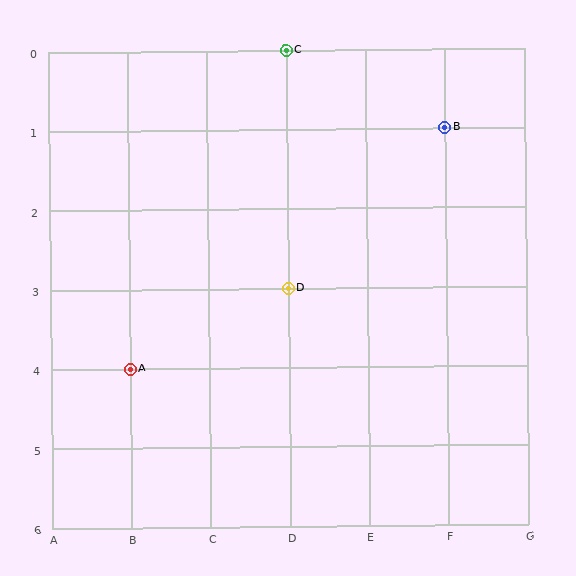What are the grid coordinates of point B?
Point B is at grid coordinates (F, 1).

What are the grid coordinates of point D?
Point D is at grid coordinates (D, 3).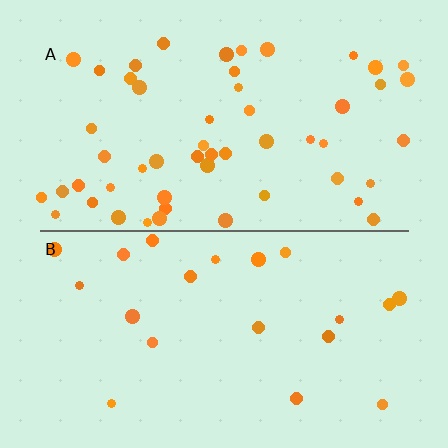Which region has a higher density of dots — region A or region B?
A (the top).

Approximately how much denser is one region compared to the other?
Approximately 2.5× — region A over region B.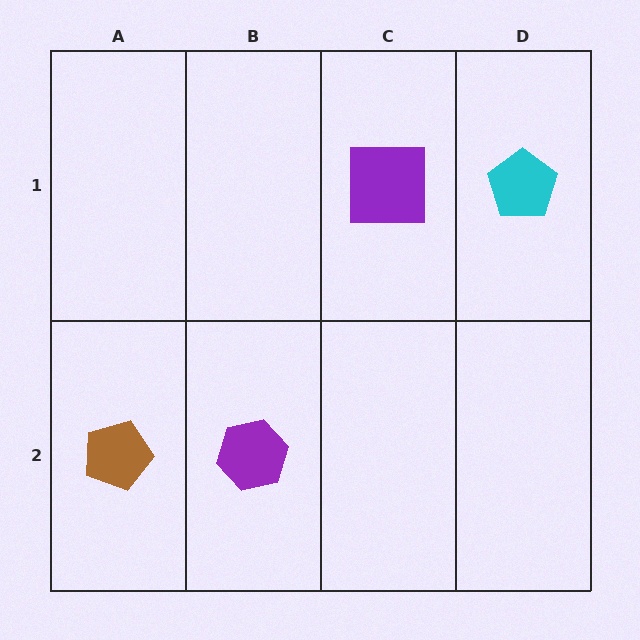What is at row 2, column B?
A purple hexagon.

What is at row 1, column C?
A purple square.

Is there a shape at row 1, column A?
No, that cell is empty.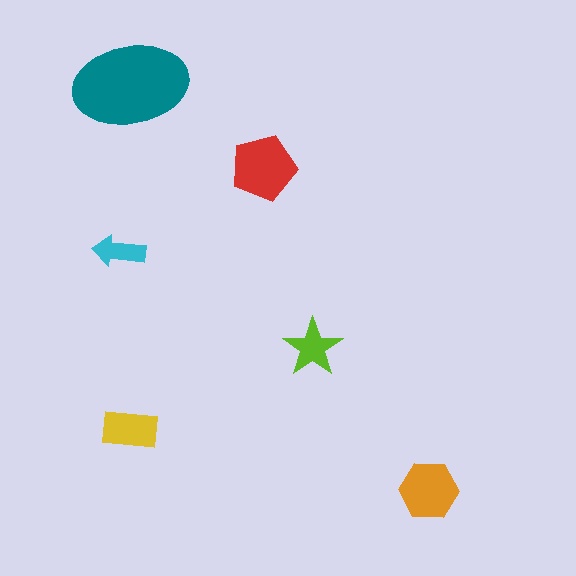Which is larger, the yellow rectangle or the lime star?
The yellow rectangle.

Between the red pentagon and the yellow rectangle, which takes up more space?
The red pentagon.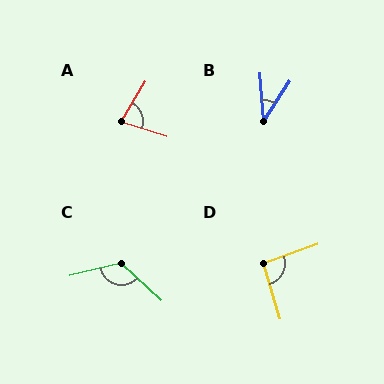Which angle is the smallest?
B, at approximately 37 degrees.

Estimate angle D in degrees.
Approximately 93 degrees.